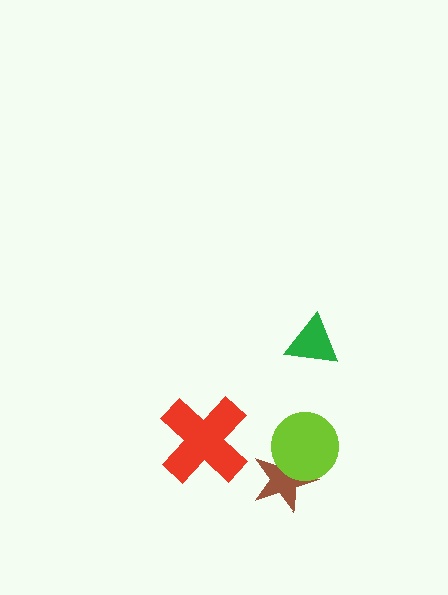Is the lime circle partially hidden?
No, no other shape covers it.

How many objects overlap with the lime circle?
1 object overlaps with the lime circle.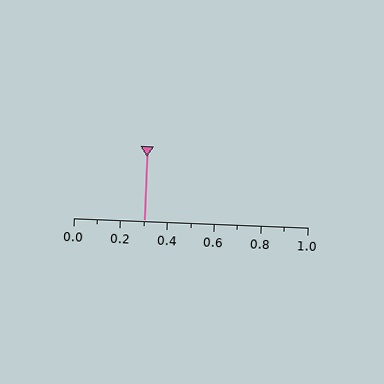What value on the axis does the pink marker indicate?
The marker indicates approximately 0.3.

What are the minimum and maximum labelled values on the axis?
The axis runs from 0.0 to 1.0.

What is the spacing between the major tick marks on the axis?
The major ticks are spaced 0.2 apart.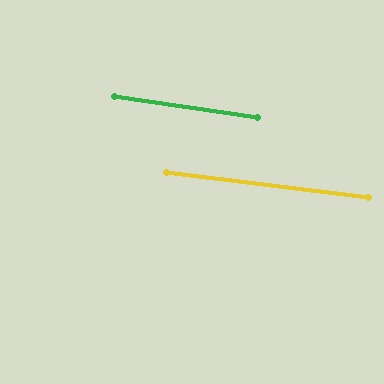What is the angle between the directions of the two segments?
Approximately 1 degree.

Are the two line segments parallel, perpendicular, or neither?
Parallel — their directions differ by only 1.4°.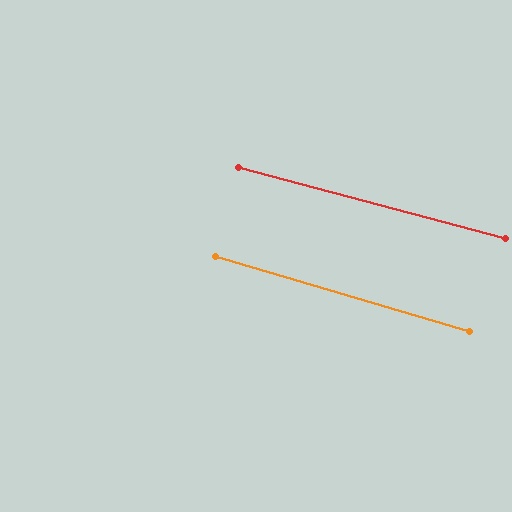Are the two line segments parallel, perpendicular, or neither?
Parallel — their directions differ by only 1.3°.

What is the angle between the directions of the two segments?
Approximately 1 degree.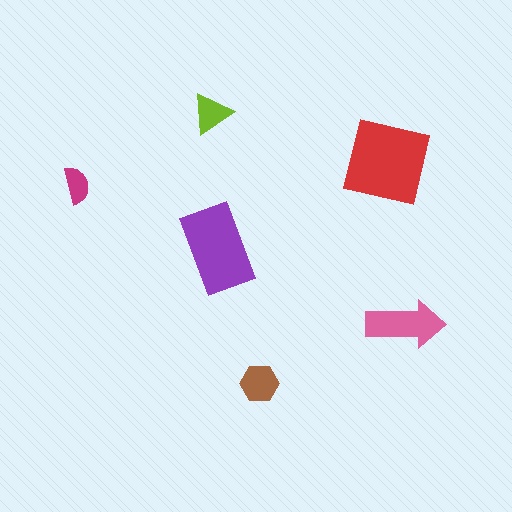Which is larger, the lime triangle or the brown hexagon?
The brown hexagon.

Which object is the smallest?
The magenta semicircle.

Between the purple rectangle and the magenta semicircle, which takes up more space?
The purple rectangle.